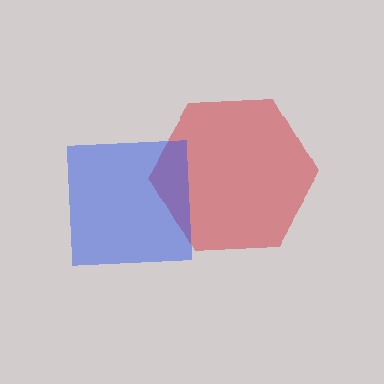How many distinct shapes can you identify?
There are 2 distinct shapes: a red hexagon, a blue square.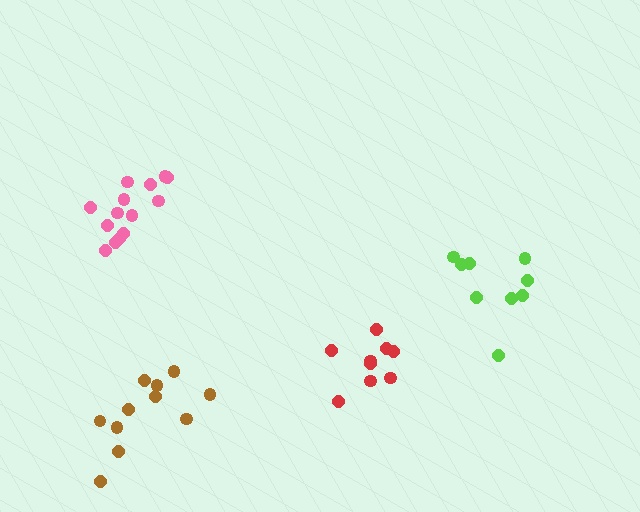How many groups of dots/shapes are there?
There are 4 groups.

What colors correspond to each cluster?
The clusters are colored: lime, pink, brown, red.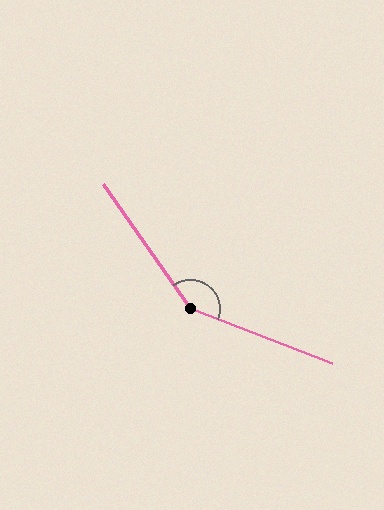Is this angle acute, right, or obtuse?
It is obtuse.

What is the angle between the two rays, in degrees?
Approximately 146 degrees.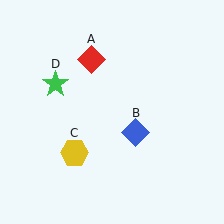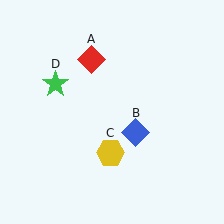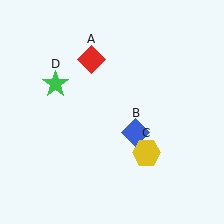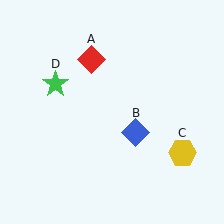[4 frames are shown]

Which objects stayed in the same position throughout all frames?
Red diamond (object A) and blue diamond (object B) and green star (object D) remained stationary.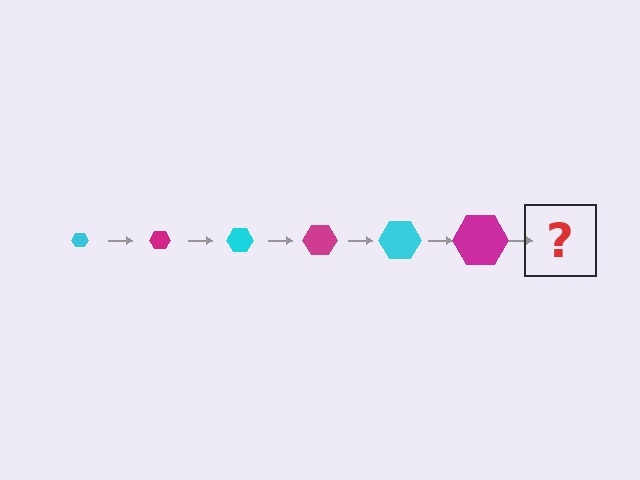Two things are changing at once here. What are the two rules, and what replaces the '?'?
The two rules are that the hexagon grows larger each step and the color cycles through cyan and magenta. The '?' should be a cyan hexagon, larger than the previous one.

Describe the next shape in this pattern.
It should be a cyan hexagon, larger than the previous one.